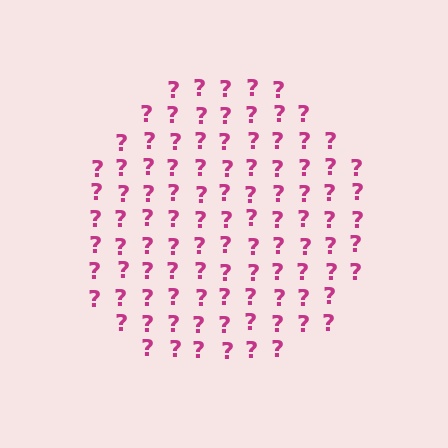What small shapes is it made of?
It is made of small question marks.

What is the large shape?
The large shape is a circle.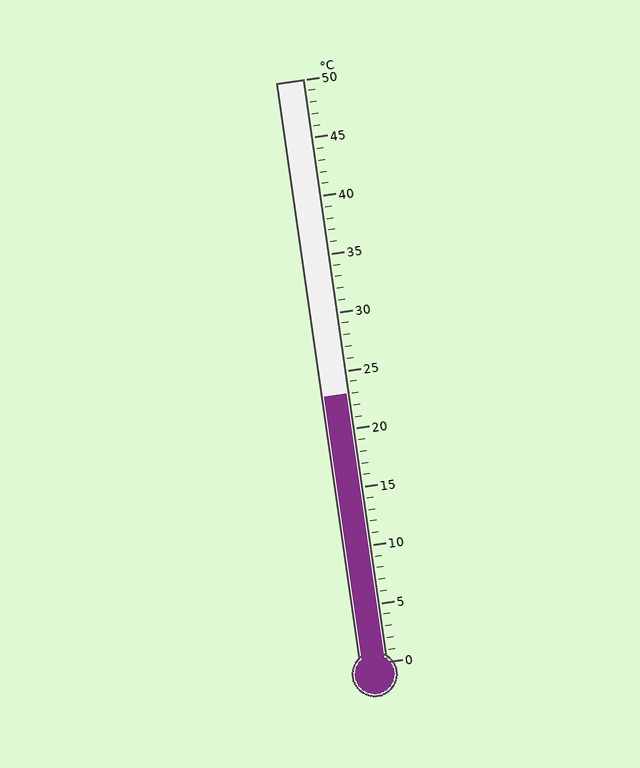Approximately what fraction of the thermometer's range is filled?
The thermometer is filled to approximately 45% of its range.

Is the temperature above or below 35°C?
The temperature is below 35°C.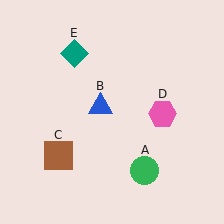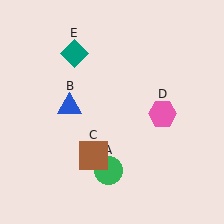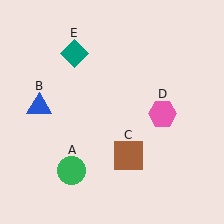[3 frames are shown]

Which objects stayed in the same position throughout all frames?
Pink hexagon (object D) and teal diamond (object E) remained stationary.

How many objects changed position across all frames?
3 objects changed position: green circle (object A), blue triangle (object B), brown square (object C).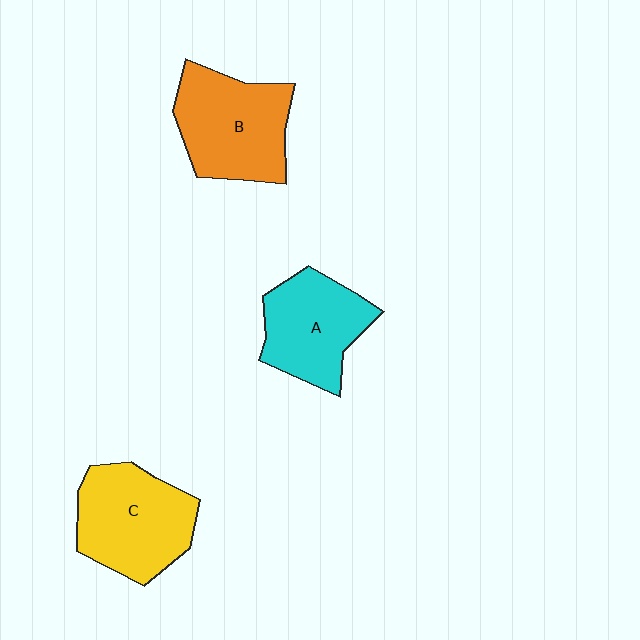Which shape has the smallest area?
Shape A (cyan).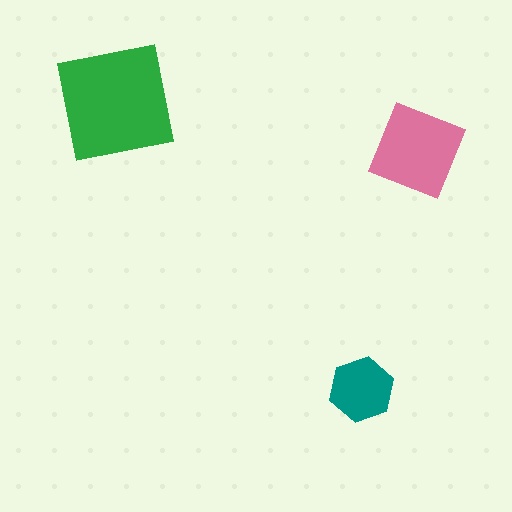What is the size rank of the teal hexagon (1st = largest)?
3rd.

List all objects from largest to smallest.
The green square, the pink diamond, the teal hexagon.